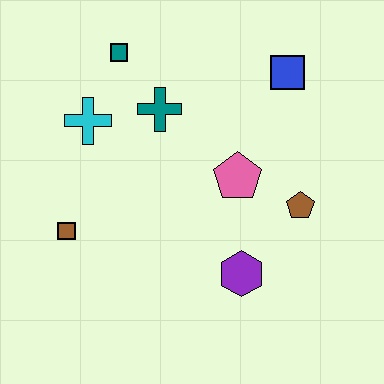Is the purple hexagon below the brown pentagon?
Yes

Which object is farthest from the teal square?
The purple hexagon is farthest from the teal square.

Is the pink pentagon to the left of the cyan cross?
No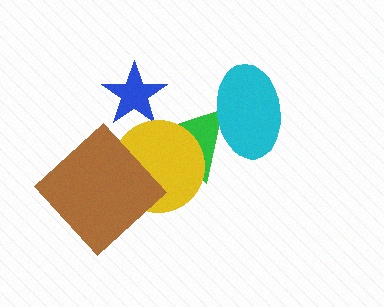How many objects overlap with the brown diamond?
1 object overlaps with the brown diamond.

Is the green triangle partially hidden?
Yes, it is partially covered by another shape.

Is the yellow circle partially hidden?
Yes, it is partially covered by another shape.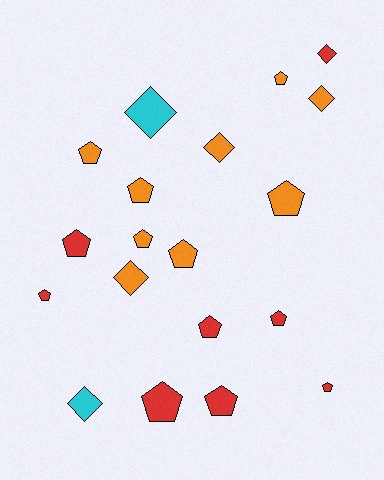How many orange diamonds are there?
There are 3 orange diamonds.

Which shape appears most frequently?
Pentagon, with 13 objects.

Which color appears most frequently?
Orange, with 9 objects.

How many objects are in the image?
There are 19 objects.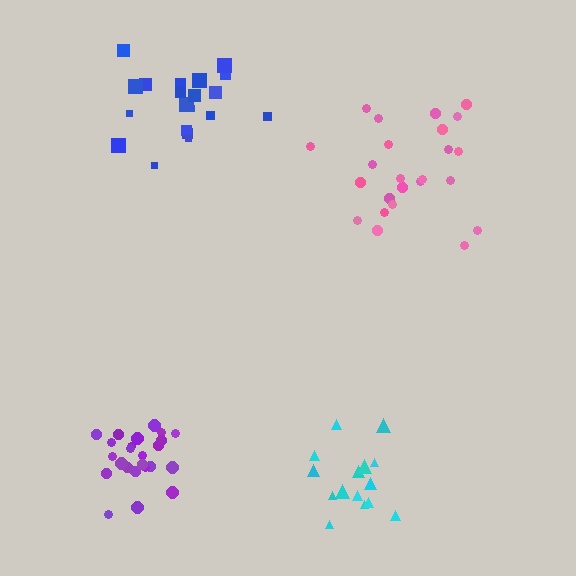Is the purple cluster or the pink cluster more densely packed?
Purple.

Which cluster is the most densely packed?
Purple.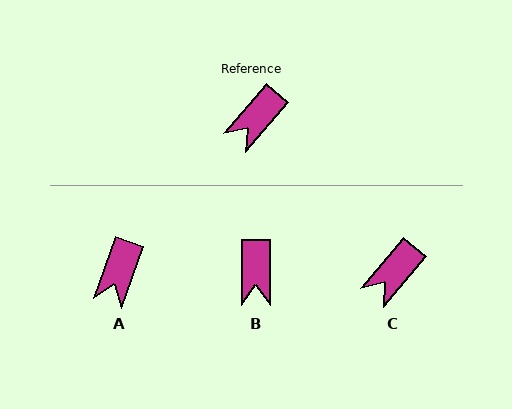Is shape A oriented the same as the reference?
No, it is off by about 21 degrees.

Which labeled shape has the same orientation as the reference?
C.